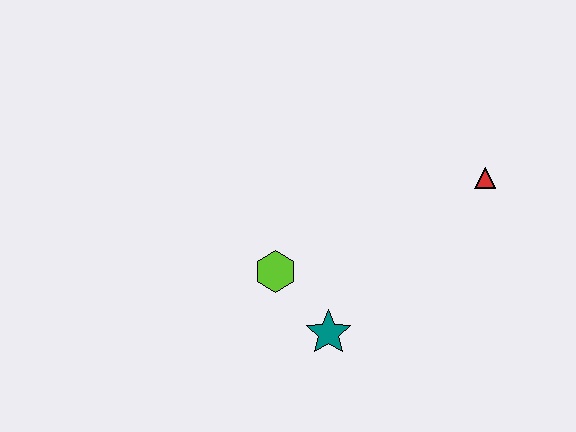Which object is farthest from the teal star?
The red triangle is farthest from the teal star.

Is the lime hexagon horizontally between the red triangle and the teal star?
No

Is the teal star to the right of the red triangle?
No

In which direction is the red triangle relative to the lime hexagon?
The red triangle is to the right of the lime hexagon.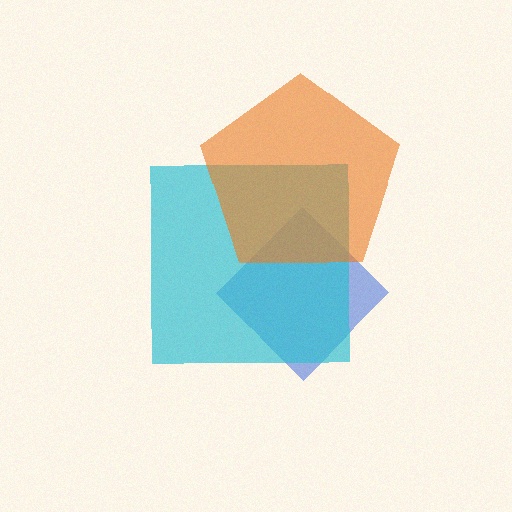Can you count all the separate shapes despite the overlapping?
Yes, there are 3 separate shapes.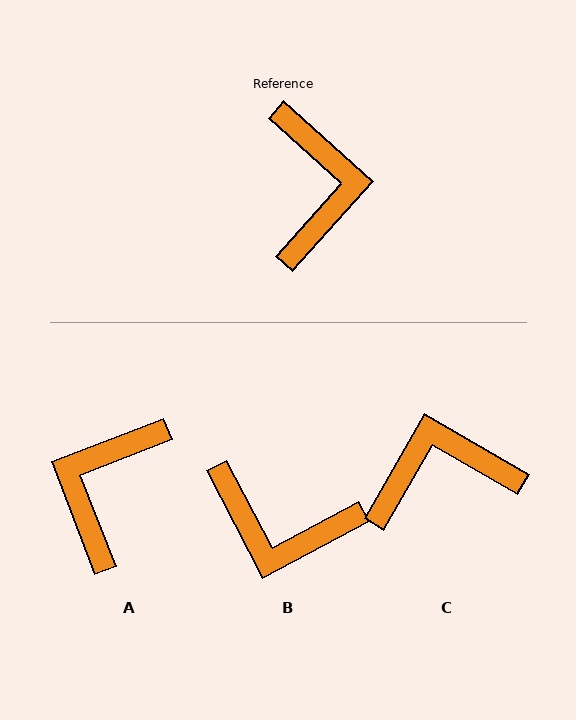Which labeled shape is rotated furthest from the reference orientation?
A, about 153 degrees away.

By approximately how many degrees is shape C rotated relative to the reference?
Approximately 102 degrees counter-clockwise.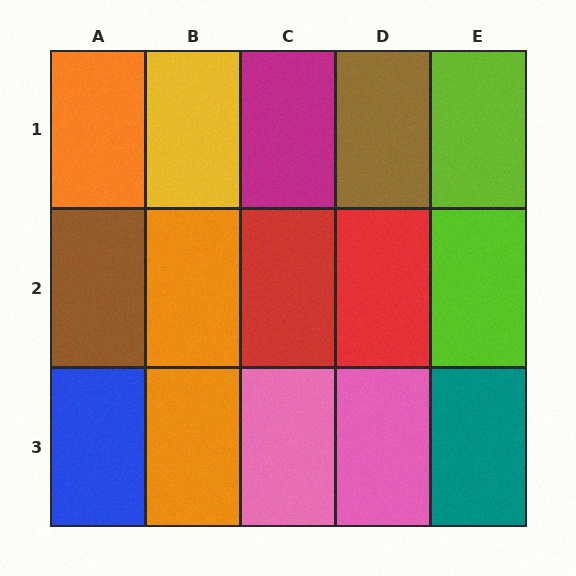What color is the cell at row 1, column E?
Lime.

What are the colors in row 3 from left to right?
Blue, orange, pink, pink, teal.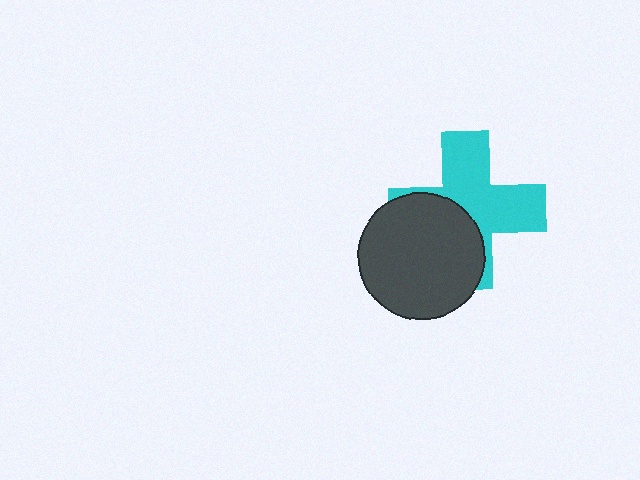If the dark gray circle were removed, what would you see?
You would see the complete cyan cross.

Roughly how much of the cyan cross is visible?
About half of it is visible (roughly 59%).